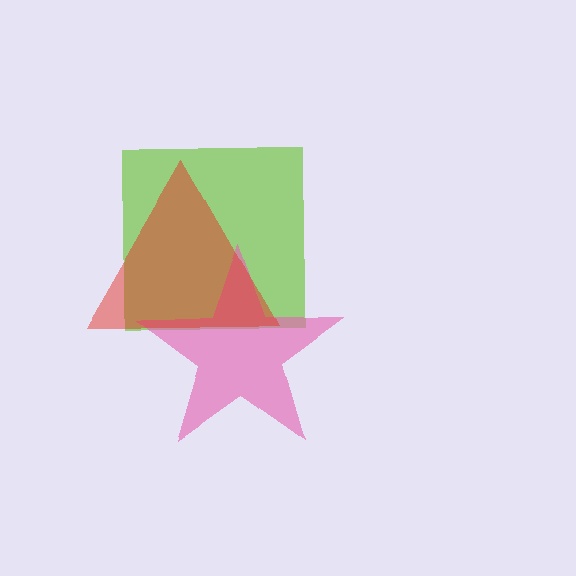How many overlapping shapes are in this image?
There are 3 overlapping shapes in the image.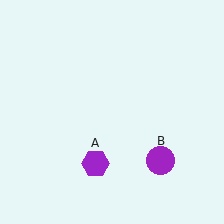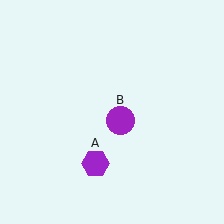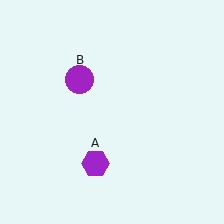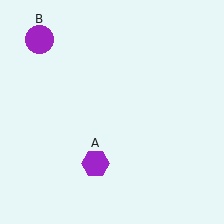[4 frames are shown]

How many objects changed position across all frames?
1 object changed position: purple circle (object B).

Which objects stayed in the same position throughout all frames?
Purple hexagon (object A) remained stationary.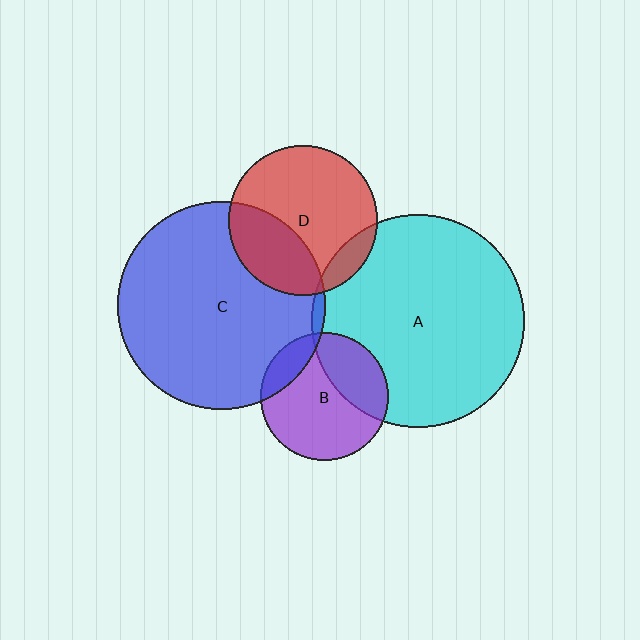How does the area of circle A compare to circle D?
Approximately 2.0 times.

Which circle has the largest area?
Circle A (cyan).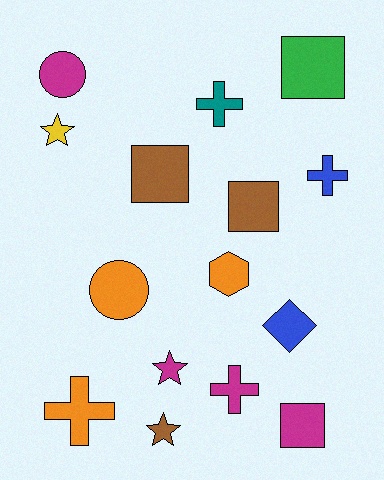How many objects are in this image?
There are 15 objects.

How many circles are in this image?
There are 2 circles.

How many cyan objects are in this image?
There are no cyan objects.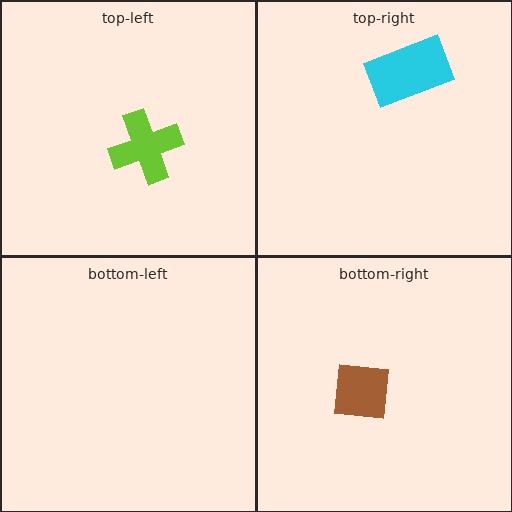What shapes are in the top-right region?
The cyan rectangle.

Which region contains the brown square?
The bottom-right region.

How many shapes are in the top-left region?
1.